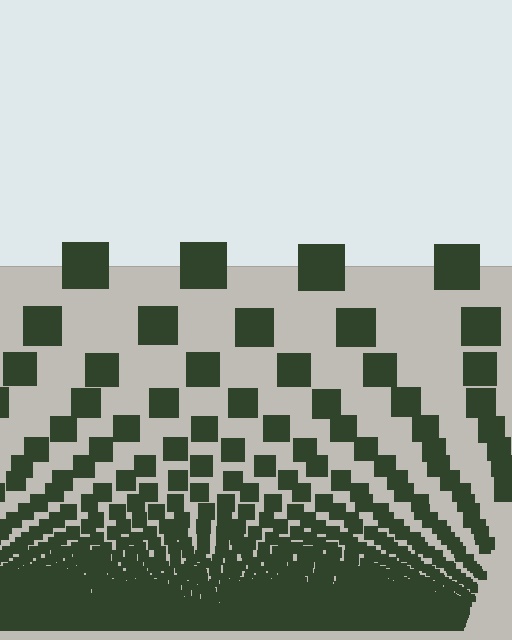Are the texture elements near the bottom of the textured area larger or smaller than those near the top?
Smaller. The gradient is inverted — elements near the bottom are smaller and denser.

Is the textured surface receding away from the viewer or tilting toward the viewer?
The surface appears to tilt toward the viewer. Texture elements get larger and sparser toward the top.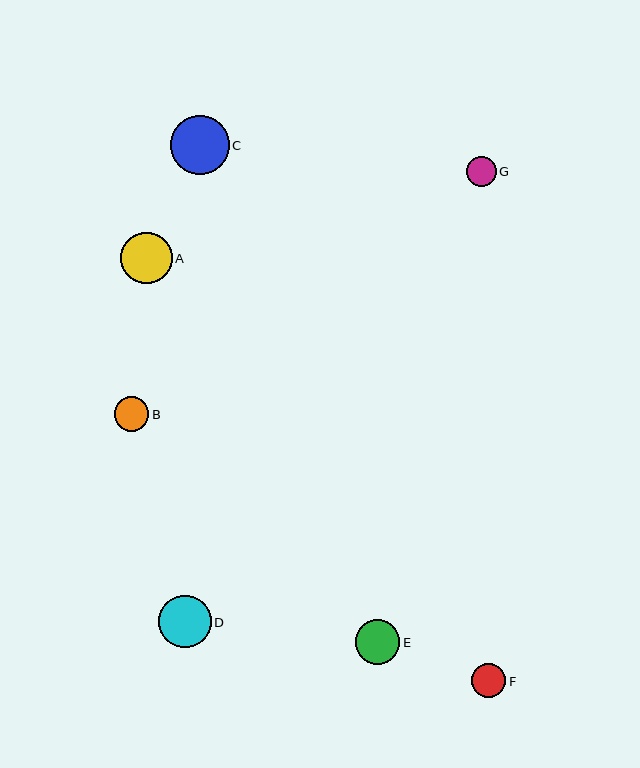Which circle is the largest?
Circle C is the largest with a size of approximately 59 pixels.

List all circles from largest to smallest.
From largest to smallest: C, D, A, E, B, F, G.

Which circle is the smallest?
Circle G is the smallest with a size of approximately 30 pixels.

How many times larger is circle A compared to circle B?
Circle A is approximately 1.5 times the size of circle B.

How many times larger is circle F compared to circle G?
Circle F is approximately 1.1 times the size of circle G.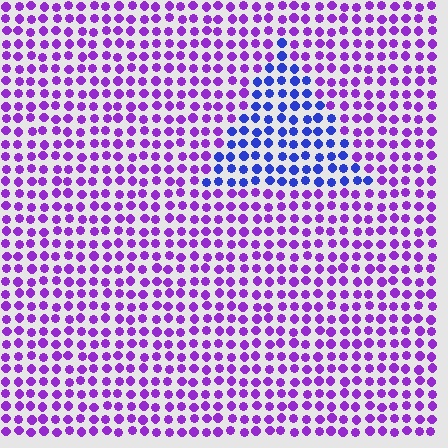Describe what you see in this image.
The image is filled with small purple elements in a uniform arrangement. A triangle-shaped region is visible where the elements are tinted to a slightly different hue, forming a subtle color boundary.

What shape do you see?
I see a triangle.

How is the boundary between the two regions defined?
The boundary is defined purely by a slight shift in hue (about 46 degrees). Spacing, size, and orientation are identical on both sides.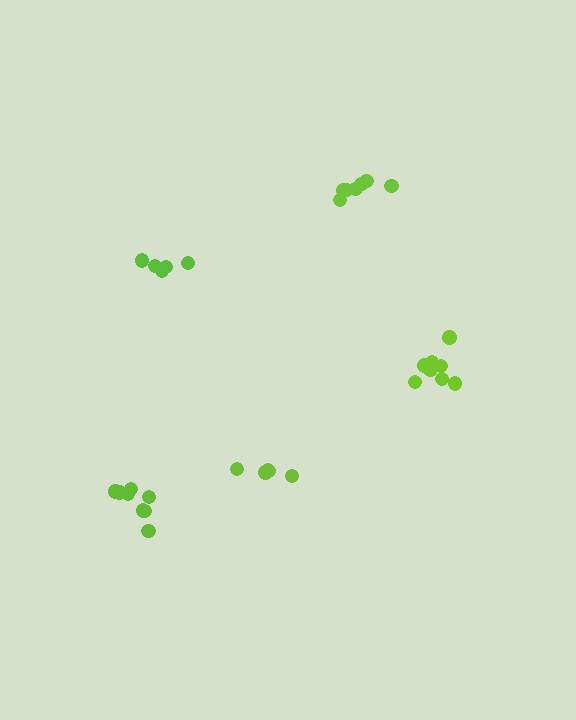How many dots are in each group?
Group 1: 8 dots, Group 2: 5 dots, Group 3: 7 dots, Group 4: 8 dots, Group 5: 5 dots (33 total).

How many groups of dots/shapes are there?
There are 5 groups.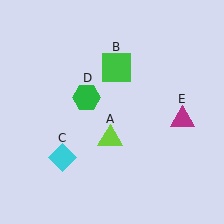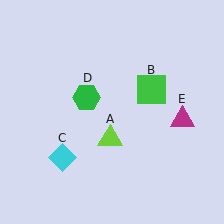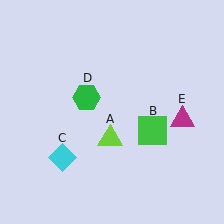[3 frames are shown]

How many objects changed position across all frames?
1 object changed position: green square (object B).